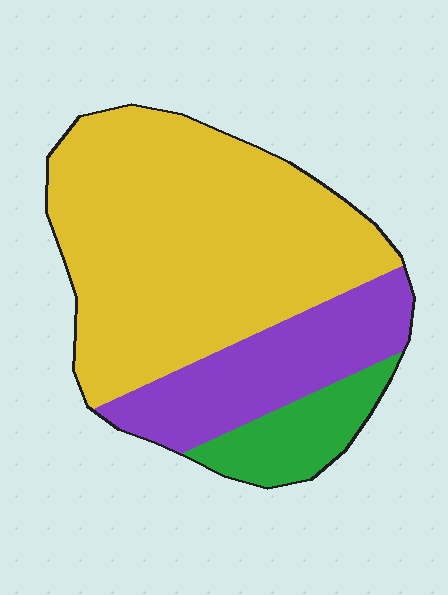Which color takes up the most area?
Yellow, at roughly 65%.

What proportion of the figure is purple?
Purple takes up about one quarter (1/4) of the figure.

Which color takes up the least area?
Green, at roughly 10%.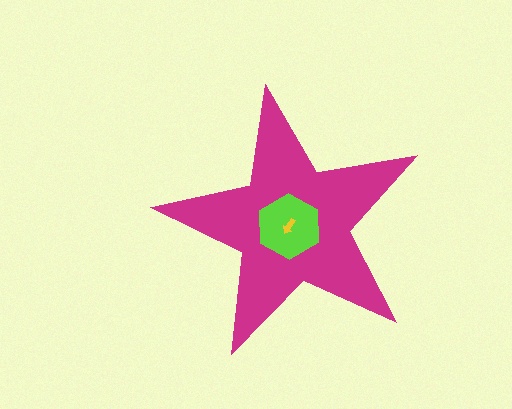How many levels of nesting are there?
3.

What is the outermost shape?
The magenta star.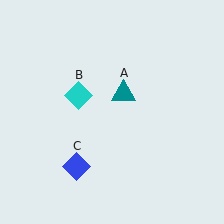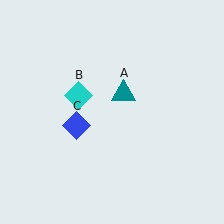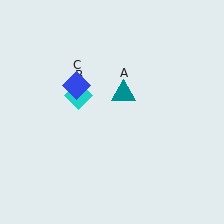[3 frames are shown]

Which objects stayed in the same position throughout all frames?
Teal triangle (object A) and cyan diamond (object B) remained stationary.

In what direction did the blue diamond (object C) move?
The blue diamond (object C) moved up.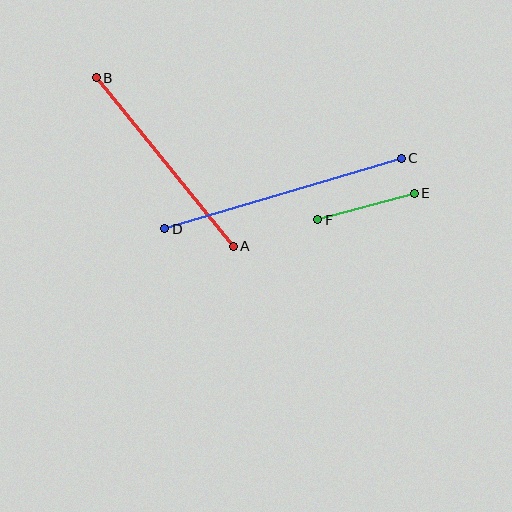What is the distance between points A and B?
The distance is approximately 217 pixels.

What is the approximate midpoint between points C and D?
The midpoint is at approximately (283, 194) pixels.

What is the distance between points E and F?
The distance is approximately 100 pixels.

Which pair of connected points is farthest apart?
Points C and D are farthest apart.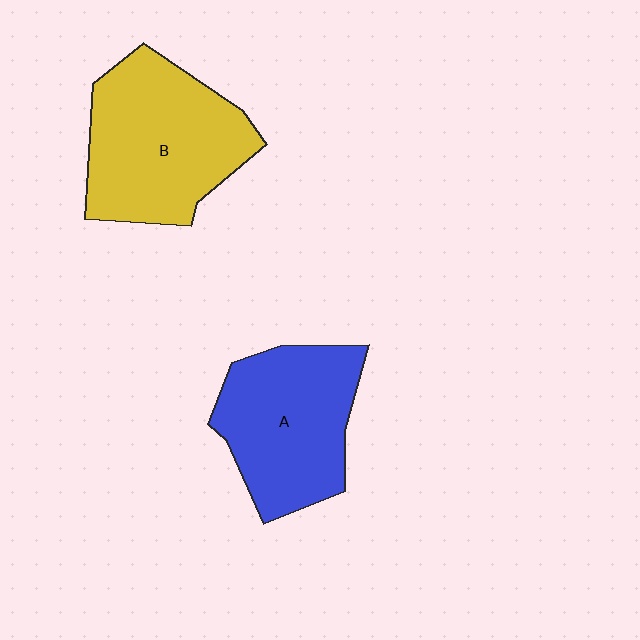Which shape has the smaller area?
Shape A (blue).